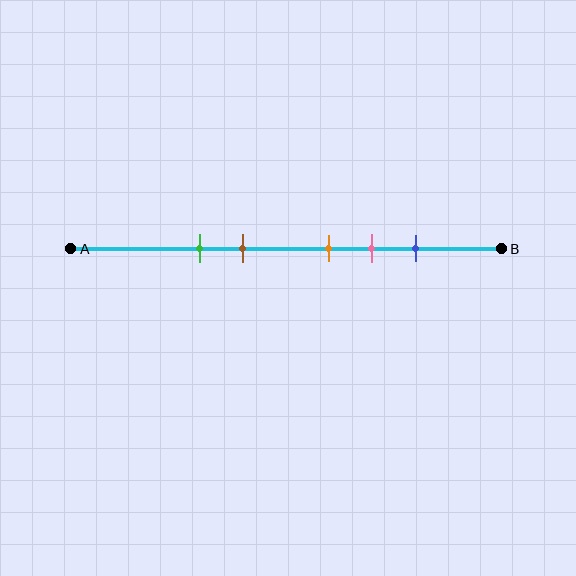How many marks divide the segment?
There are 5 marks dividing the segment.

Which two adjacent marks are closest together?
The orange and pink marks are the closest adjacent pair.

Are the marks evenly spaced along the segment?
No, the marks are not evenly spaced.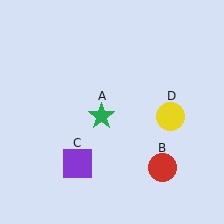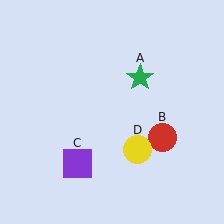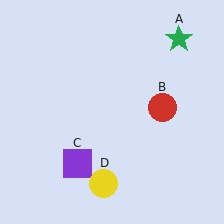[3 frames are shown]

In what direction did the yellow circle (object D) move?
The yellow circle (object D) moved down and to the left.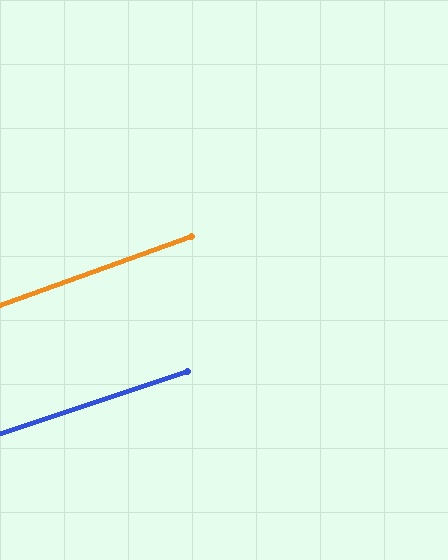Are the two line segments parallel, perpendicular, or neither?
Parallel — their directions differ by only 1.5°.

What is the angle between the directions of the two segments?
Approximately 1 degree.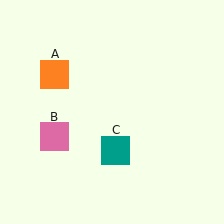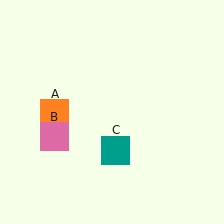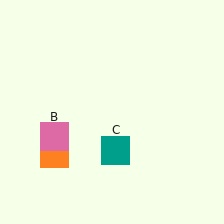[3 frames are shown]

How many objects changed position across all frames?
1 object changed position: orange square (object A).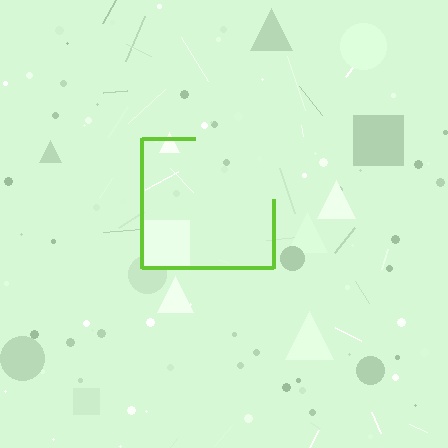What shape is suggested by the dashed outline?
The dashed outline suggests a square.